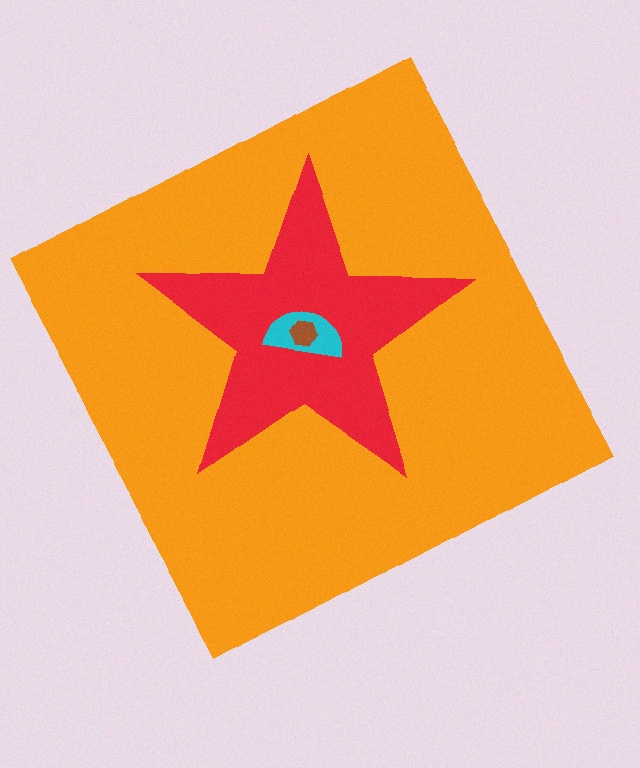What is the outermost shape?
The orange square.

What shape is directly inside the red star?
The cyan semicircle.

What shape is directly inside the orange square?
The red star.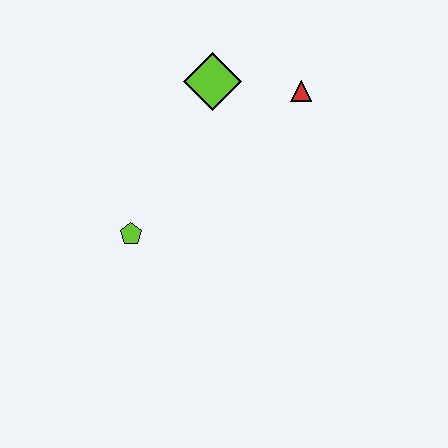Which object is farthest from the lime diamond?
The lime pentagon is farthest from the lime diamond.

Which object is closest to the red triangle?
The lime diamond is closest to the red triangle.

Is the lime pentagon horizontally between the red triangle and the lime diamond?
No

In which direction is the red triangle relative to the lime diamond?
The red triangle is to the right of the lime diamond.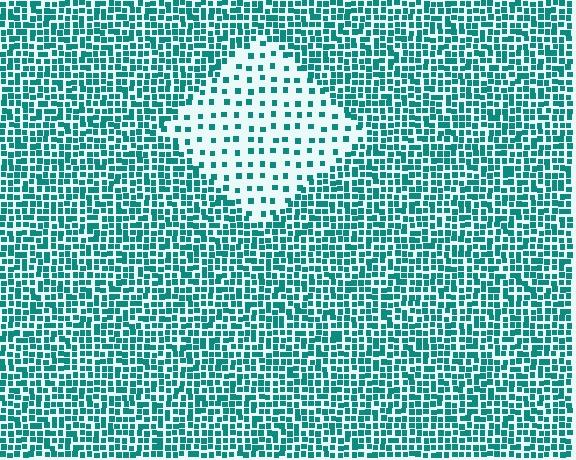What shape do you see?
I see a diamond.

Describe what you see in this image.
The image contains small teal elements arranged at two different densities. A diamond-shaped region is visible where the elements are less densely packed than the surrounding area.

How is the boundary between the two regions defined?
The boundary is defined by a change in element density (approximately 2.9x ratio). All elements are the same color, size, and shape.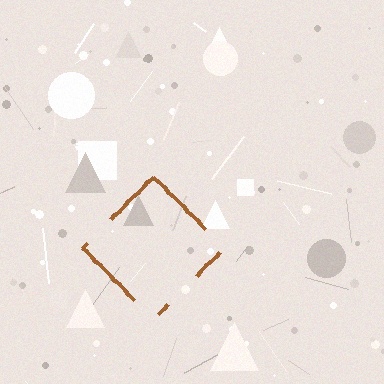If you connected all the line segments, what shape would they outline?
They would outline a diamond.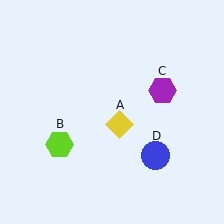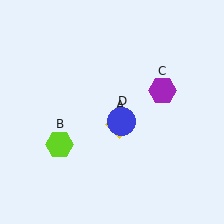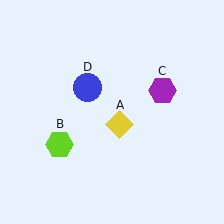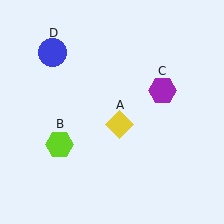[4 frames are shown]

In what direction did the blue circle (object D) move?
The blue circle (object D) moved up and to the left.